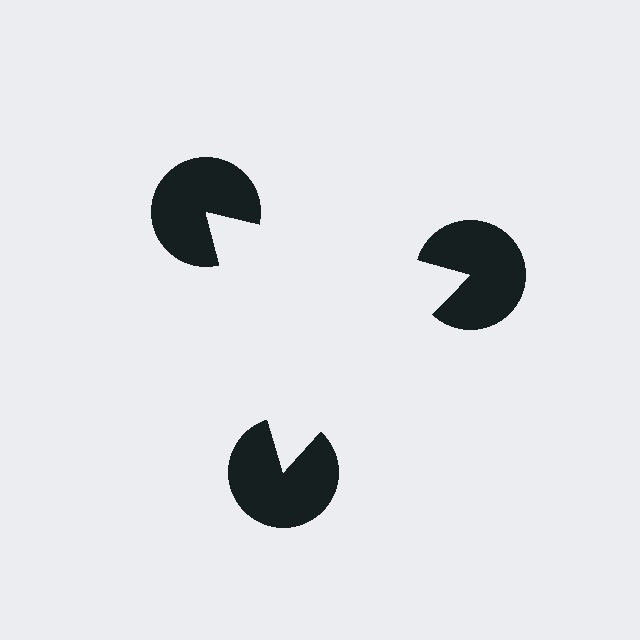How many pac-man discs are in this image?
There are 3 — one at each vertex of the illusory triangle.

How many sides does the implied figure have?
3 sides.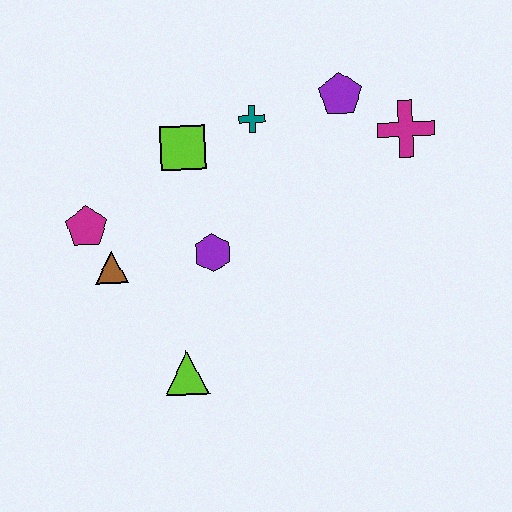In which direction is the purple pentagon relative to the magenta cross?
The purple pentagon is to the left of the magenta cross.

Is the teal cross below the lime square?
No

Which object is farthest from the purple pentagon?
The lime triangle is farthest from the purple pentagon.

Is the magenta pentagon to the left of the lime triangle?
Yes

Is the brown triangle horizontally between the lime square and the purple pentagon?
No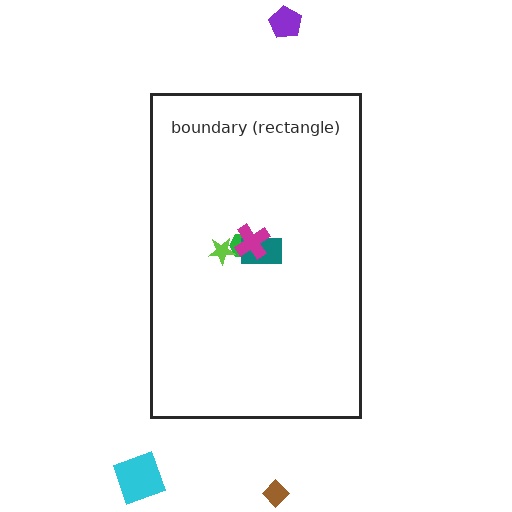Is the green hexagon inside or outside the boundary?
Inside.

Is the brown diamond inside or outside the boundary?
Outside.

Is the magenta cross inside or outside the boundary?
Inside.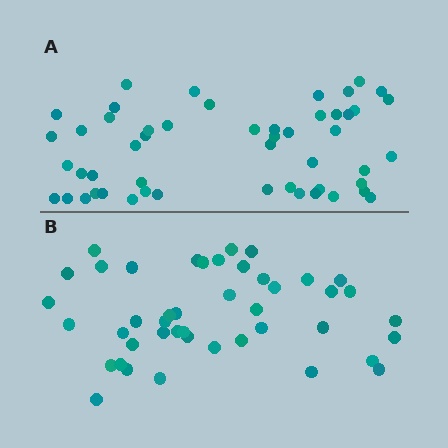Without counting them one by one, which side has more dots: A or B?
Region A (the top region) has more dots.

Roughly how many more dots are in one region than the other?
Region A has roughly 8 or so more dots than region B.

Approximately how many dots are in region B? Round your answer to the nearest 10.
About 40 dots. (The exact count is 44, which rounds to 40.)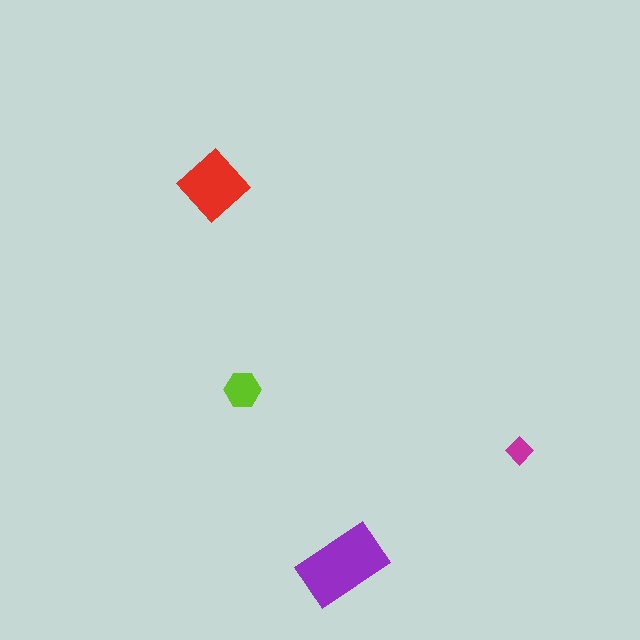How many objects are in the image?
There are 4 objects in the image.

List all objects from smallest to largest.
The magenta diamond, the lime hexagon, the red diamond, the purple rectangle.